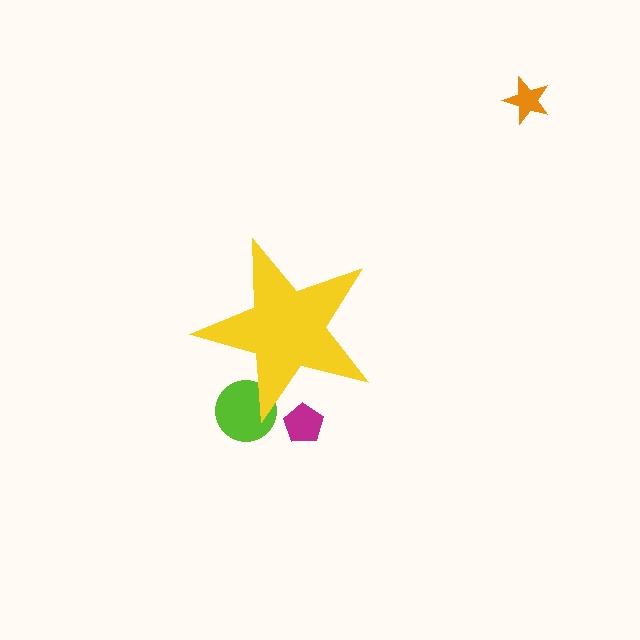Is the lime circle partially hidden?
Yes, the lime circle is partially hidden behind the yellow star.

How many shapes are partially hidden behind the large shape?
2 shapes are partially hidden.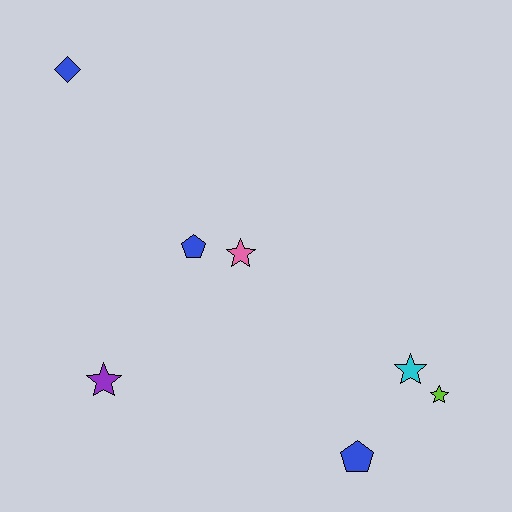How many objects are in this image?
There are 7 objects.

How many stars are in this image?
There are 4 stars.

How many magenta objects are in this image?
There are no magenta objects.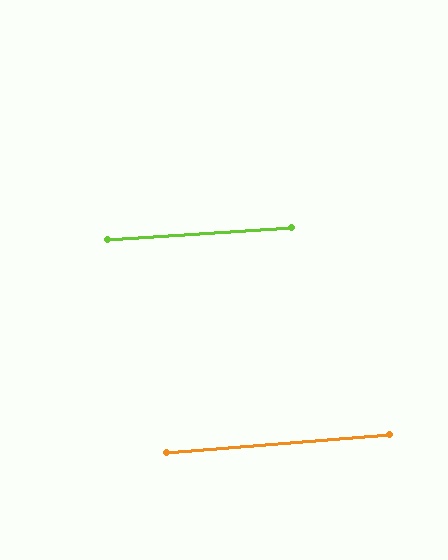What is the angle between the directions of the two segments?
Approximately 1 degree.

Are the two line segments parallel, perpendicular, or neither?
Parallel — their directions differ by only 0.8°.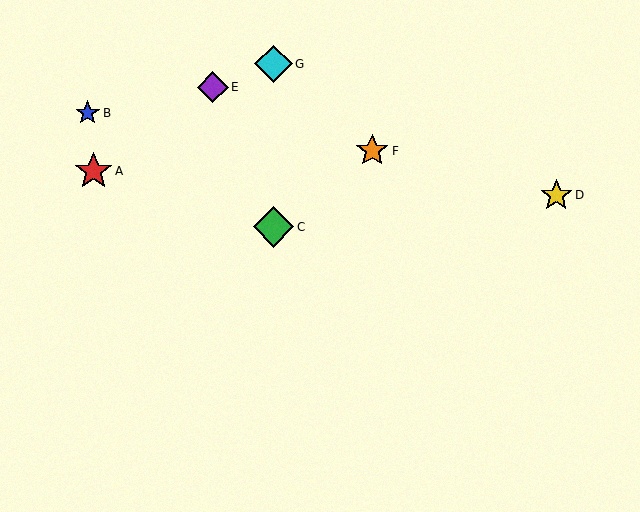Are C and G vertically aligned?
Yes, both are at x≈274.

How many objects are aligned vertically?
2 objects (C, G) are aligned vertically.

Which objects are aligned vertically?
Objects C, G are aligned vertically.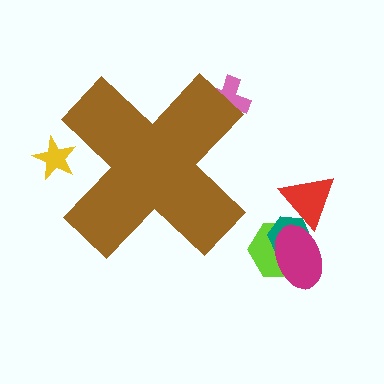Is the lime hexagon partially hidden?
No, the lime hexagon is fully visible.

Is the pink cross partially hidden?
Yes, the pink cross is partially hidden behind the brown cross.